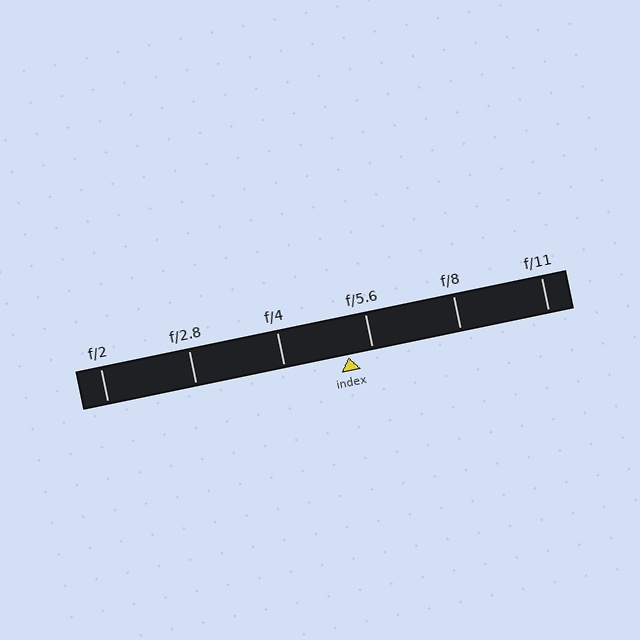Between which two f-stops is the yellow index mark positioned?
The index mark is between f/4 and f/5.6.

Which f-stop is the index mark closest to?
The index mark is closest to f/5.6.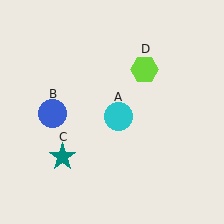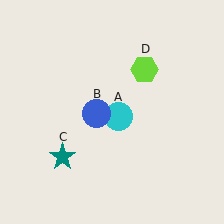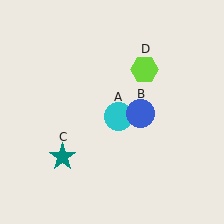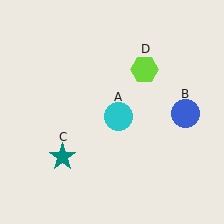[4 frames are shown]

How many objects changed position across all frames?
1 object changed position: blue circle (object B).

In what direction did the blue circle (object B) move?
The blue circle (object B) moved right.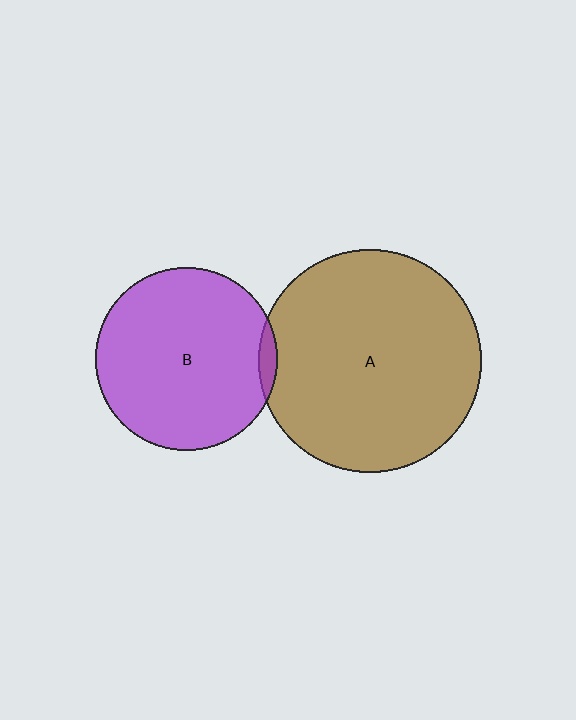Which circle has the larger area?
Circle A (brown).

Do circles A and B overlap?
Yes.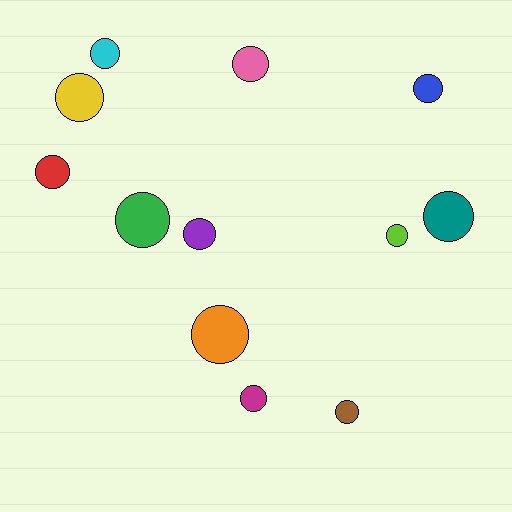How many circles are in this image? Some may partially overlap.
There are 12 circles.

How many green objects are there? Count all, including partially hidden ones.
There is 1 green object.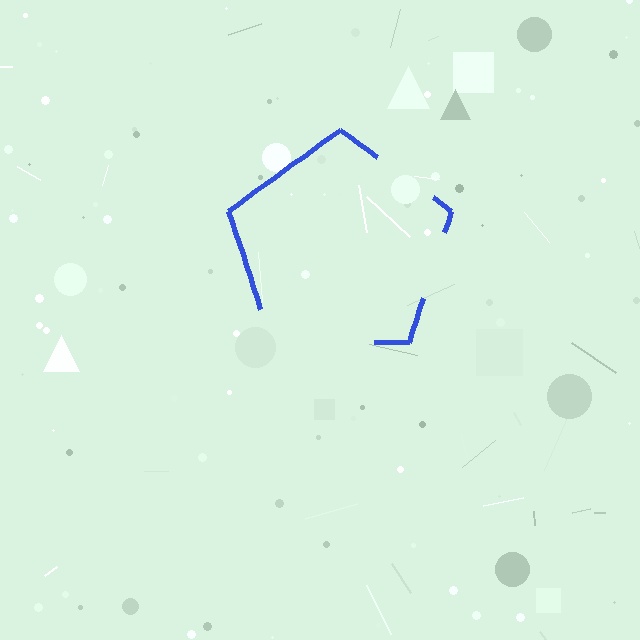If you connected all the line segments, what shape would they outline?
They would outline a pentagon.